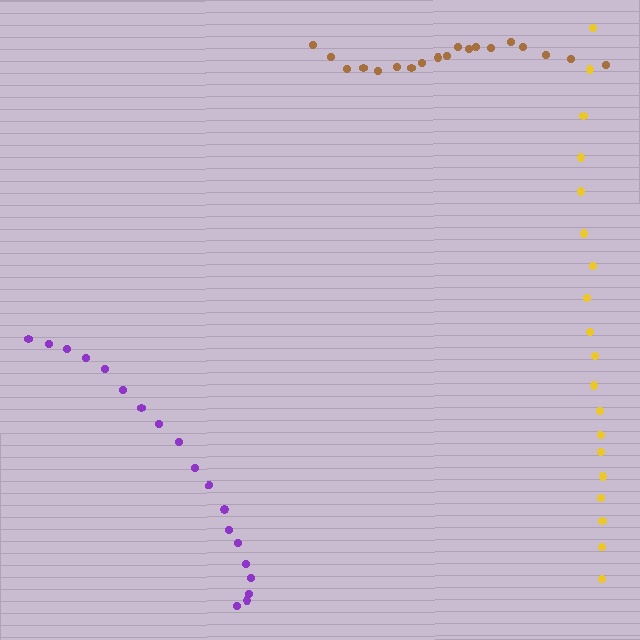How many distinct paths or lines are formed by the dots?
There are 3 distinct paths.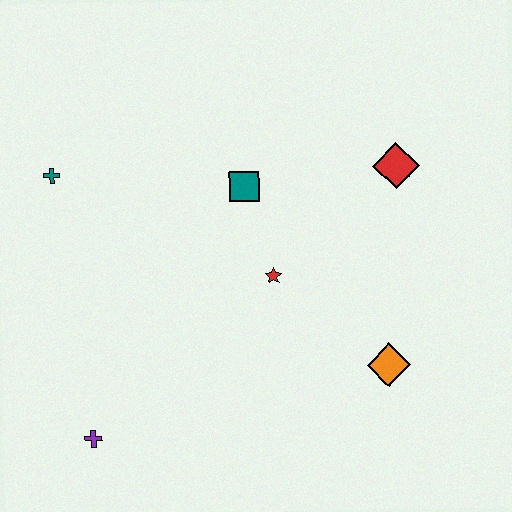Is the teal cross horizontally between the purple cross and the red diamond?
No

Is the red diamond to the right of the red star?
Yes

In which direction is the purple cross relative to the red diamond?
The purple cross is to the left of the red diamond.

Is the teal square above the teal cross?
No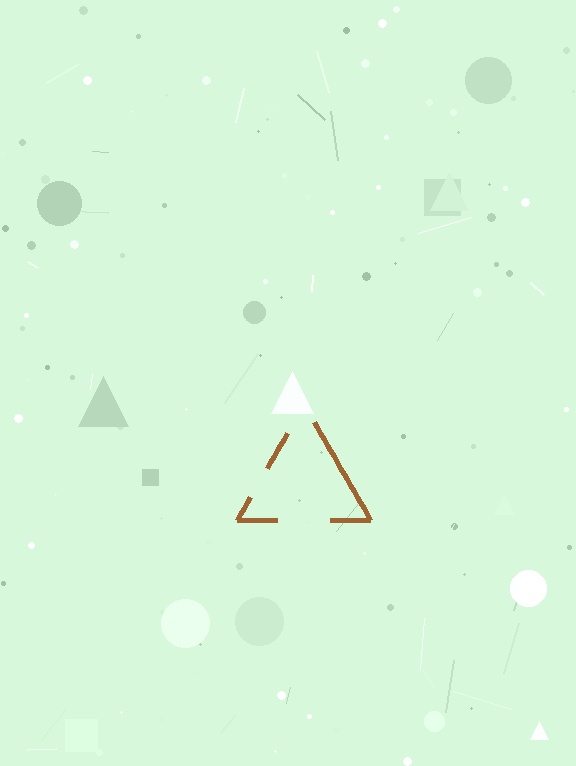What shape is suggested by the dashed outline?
The dashed outline suggests a triangle.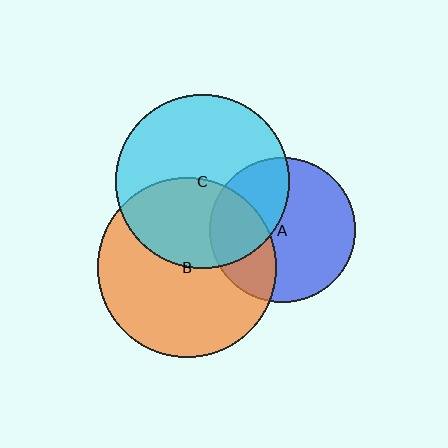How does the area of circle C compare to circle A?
Approximately 1.4 times.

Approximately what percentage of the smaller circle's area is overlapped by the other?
Approximately 35%.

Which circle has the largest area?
Circle B (orange).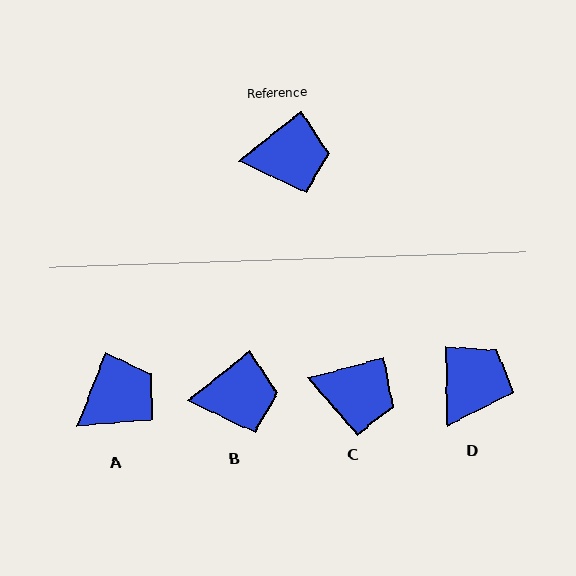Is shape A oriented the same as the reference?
No, it is off by about 31 degrees.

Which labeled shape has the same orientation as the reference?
B.